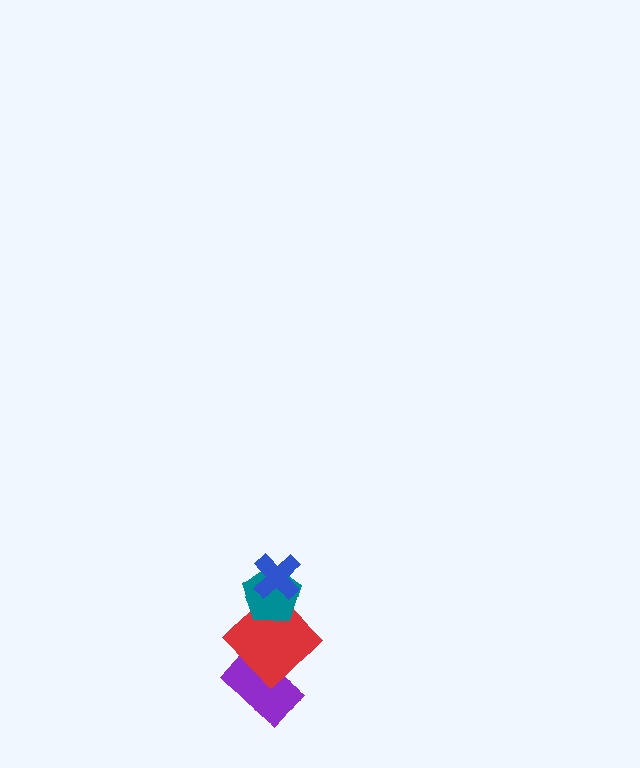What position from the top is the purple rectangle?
The purple rectangle is 4th from the top.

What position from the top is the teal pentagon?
The teal pentagon is 2nd from the top.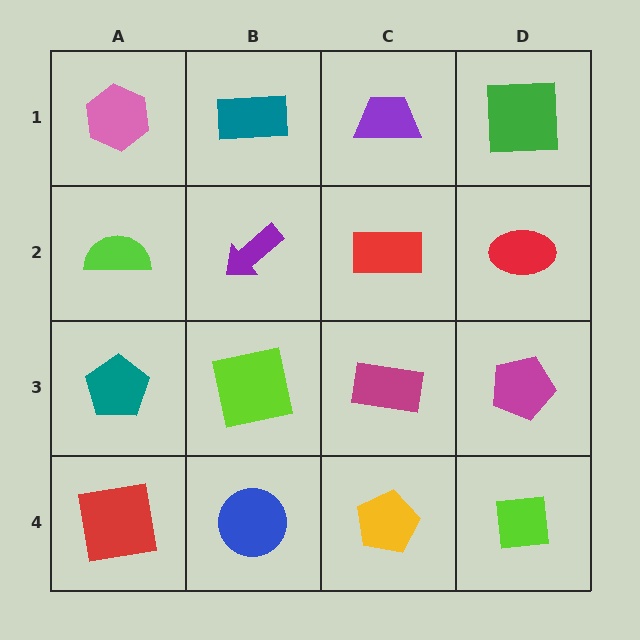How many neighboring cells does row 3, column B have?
4.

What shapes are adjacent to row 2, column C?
A purple trapezoid (row 1, column C), a magenta rectangle (row 3, column C), a purple arrow (row 2, column B), a red ellipse (row 2, column D).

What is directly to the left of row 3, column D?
A magenta rectangle.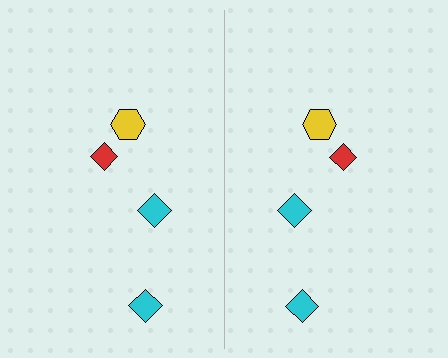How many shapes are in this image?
There are 8 shapes in this image.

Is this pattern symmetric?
Yes, this pattern has bilateral (reflection) symmetry.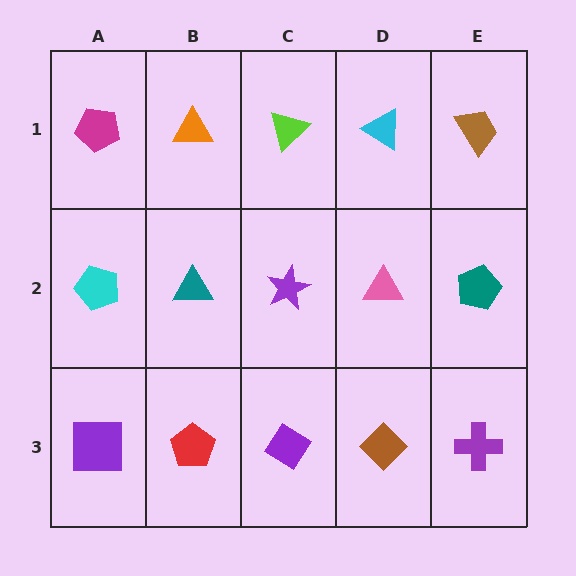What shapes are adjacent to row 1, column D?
A pink triangle (row 2, column D), a lime triangle (row 1, column C), a brown trapezoid (row 1, column E).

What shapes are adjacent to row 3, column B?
A teal triangle (row 2, column B), a purple square (row 3, column A), a purple diamond (row 3, column C).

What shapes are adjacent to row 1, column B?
A teal triangle (row 2, column B), a magenta pentagon (row 1, column A), a lime triangle (row 1, column C).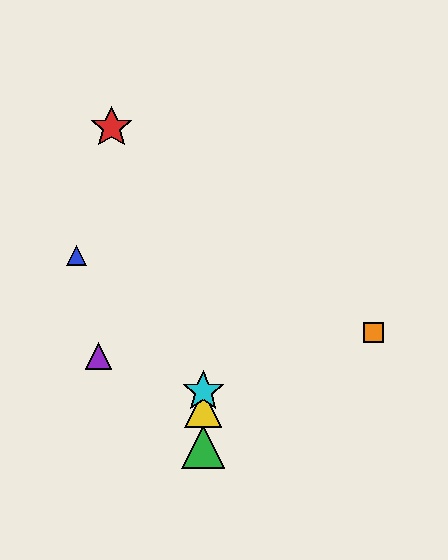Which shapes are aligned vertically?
The green triangle, the yellow triangle, the cyan star are aligned vertically.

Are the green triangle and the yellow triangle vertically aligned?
Yes, both are at x≈203.